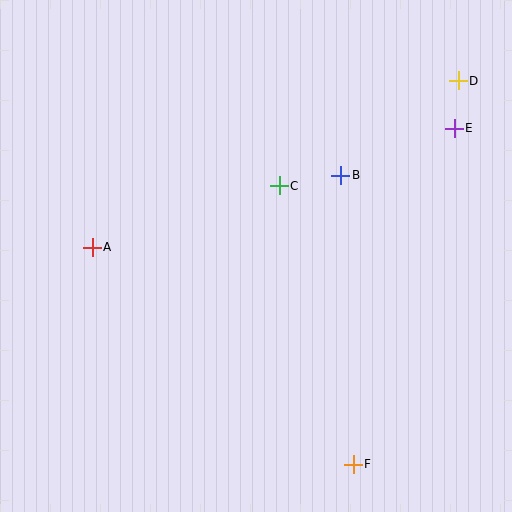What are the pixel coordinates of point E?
Point E is at (454, 128).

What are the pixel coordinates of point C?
Point C is at (279, 186).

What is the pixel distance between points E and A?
The distance between E and A is 381 pixels.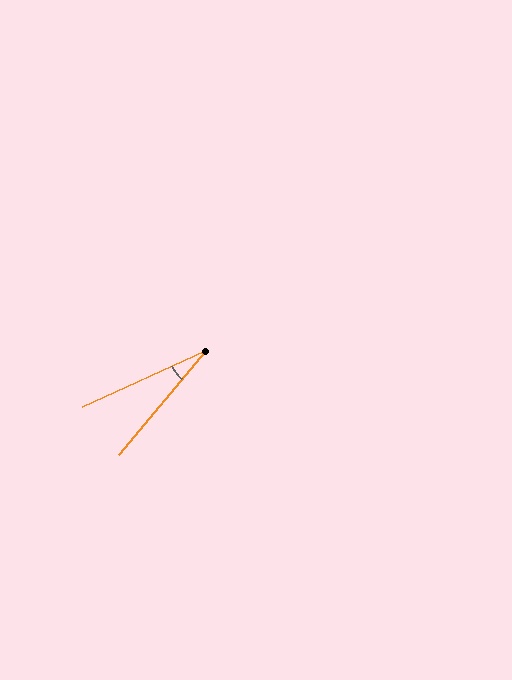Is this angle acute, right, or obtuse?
It is acute.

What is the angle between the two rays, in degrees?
Approximately 25 degrees.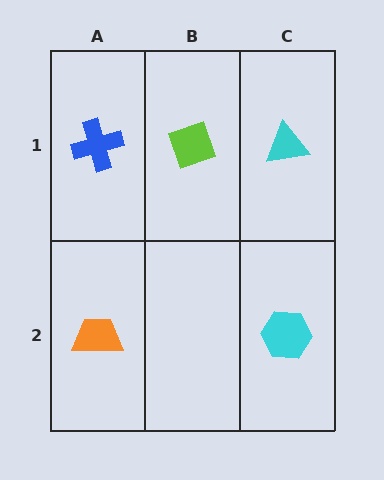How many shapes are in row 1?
3 shapes.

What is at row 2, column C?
A cyan hexagon.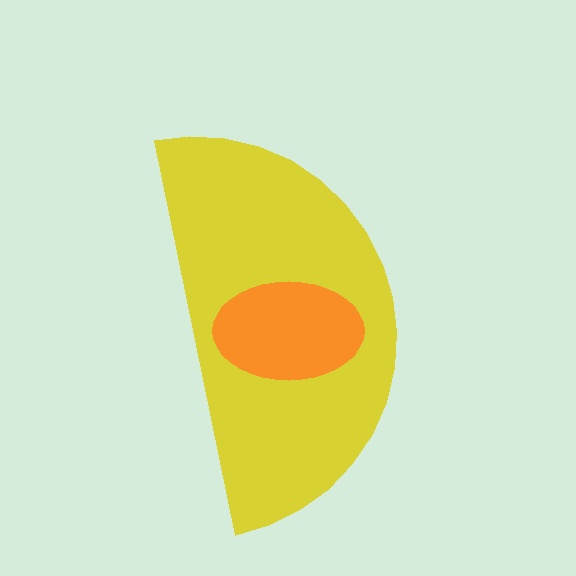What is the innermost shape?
The orange ellipse.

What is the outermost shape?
The yellow semicircle.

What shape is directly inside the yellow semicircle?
The orange ellipse.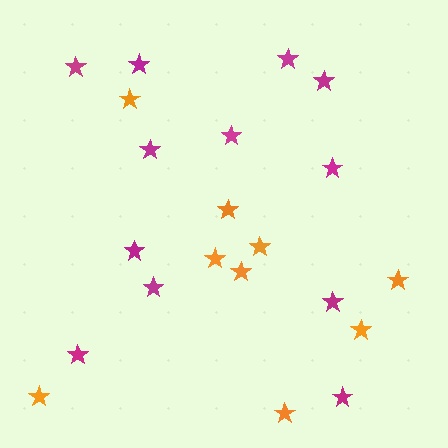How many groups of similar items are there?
There are 2 groups: one group of orange stars (9) and one group of magenta stars (12).